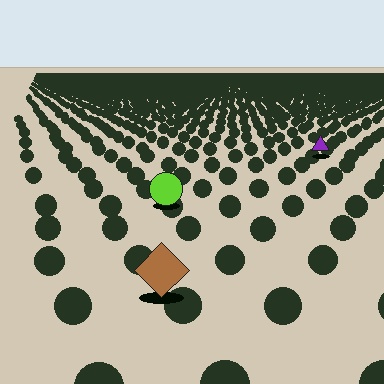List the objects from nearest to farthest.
From nearest to farthest: the brown diamond, the lime circle, the purple triangle.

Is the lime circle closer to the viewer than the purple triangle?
Yes. The lime circle is closer — you can tell from the texture gradient: the ground texture is coarser near it.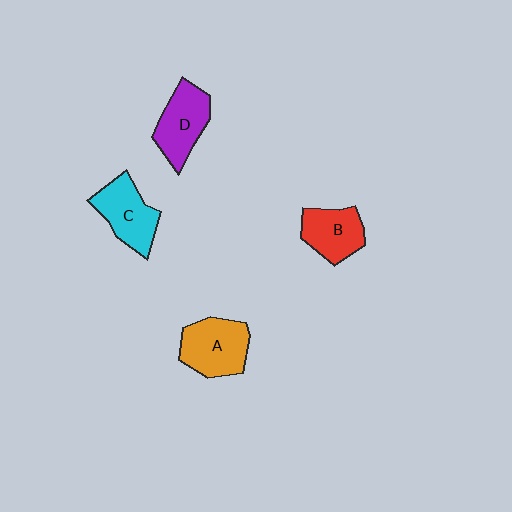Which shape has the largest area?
Shape A (orange).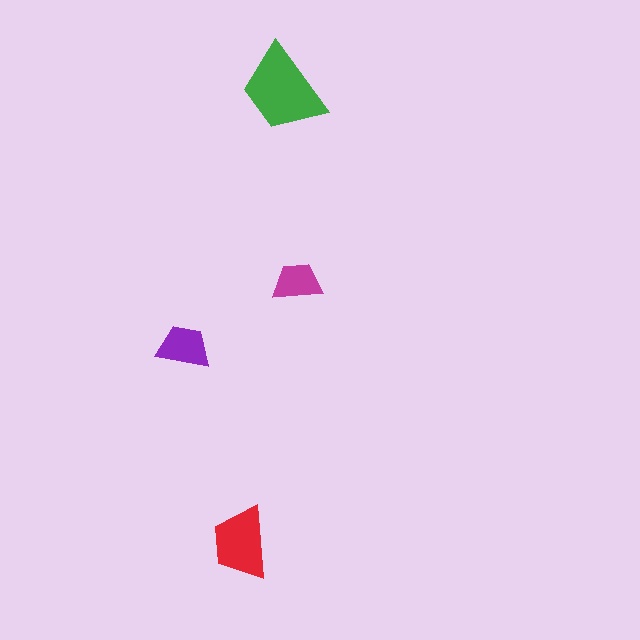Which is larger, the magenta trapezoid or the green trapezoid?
The green one.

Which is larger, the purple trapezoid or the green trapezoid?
The green one.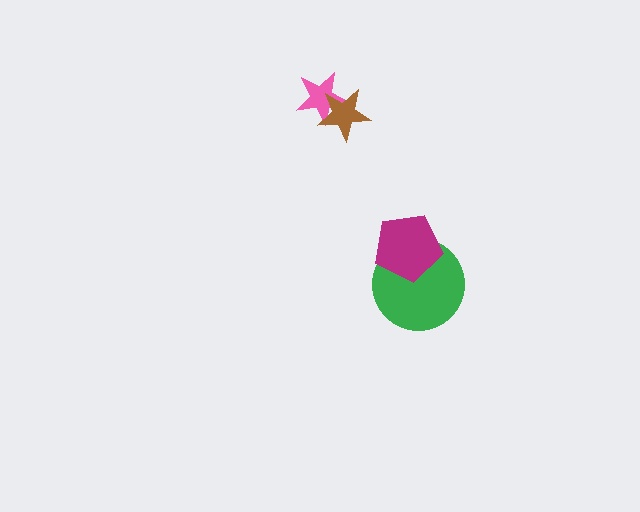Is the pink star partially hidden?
Yes, it is partially covered by another shape.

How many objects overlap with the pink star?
1 object overlaps with the pink star.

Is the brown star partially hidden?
No, no other shape covers it.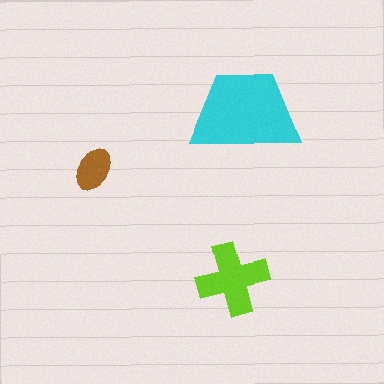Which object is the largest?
The cyan trapezoid.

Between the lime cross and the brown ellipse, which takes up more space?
The lime cross.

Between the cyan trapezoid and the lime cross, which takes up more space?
The cyan trapezoid.